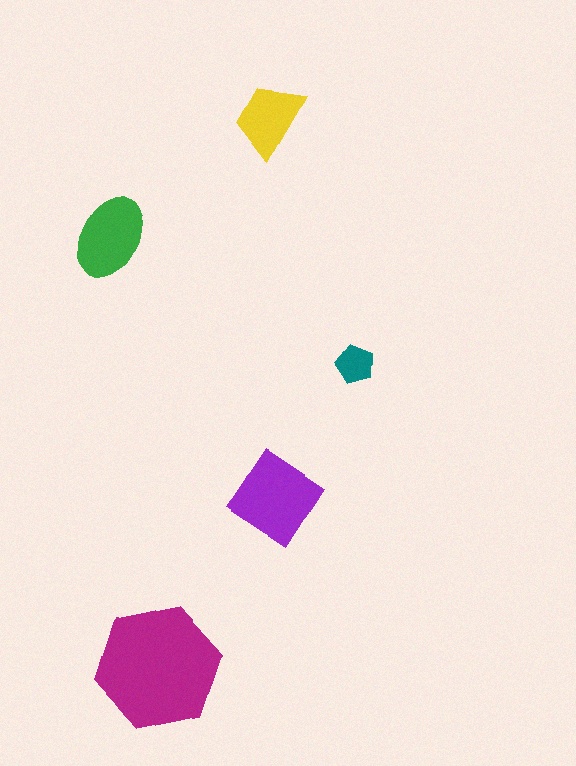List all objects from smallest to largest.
The teal pentagon, the yellow trapezoid, the green ellipse, the purple diamond, the magenta hexagon.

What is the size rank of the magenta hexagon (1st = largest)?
1st.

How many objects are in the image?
There are 5 objects in the image.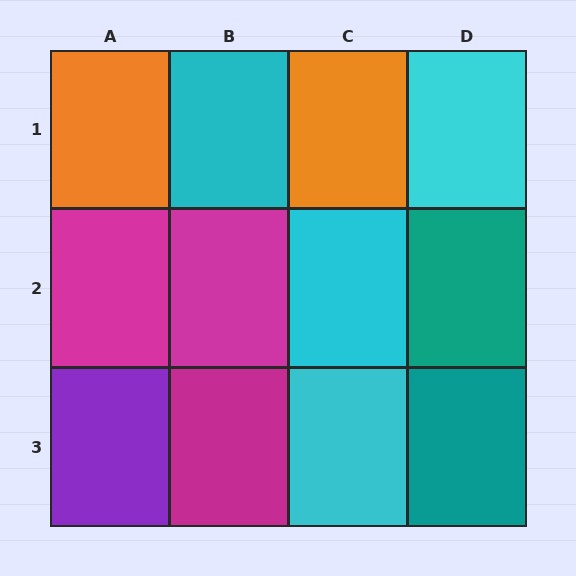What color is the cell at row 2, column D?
Teal.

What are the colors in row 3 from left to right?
Purple, magenta, cyan, teal.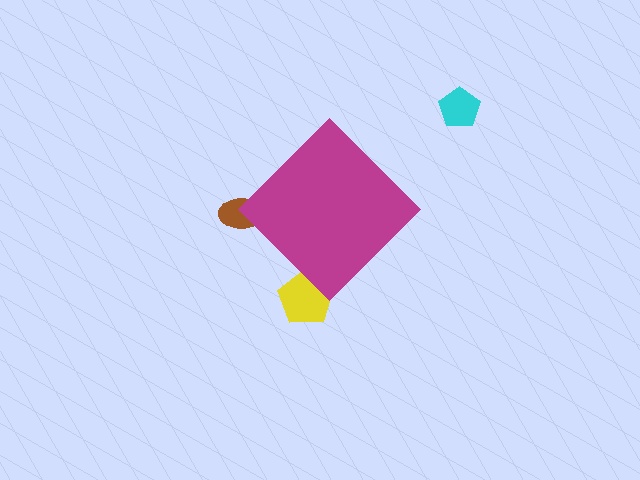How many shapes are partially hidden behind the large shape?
2 shapes are partially hidden.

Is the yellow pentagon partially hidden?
Yes, the yellow pentagon is partially hidden behind the magenta diamond.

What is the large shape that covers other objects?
A magenta diamond.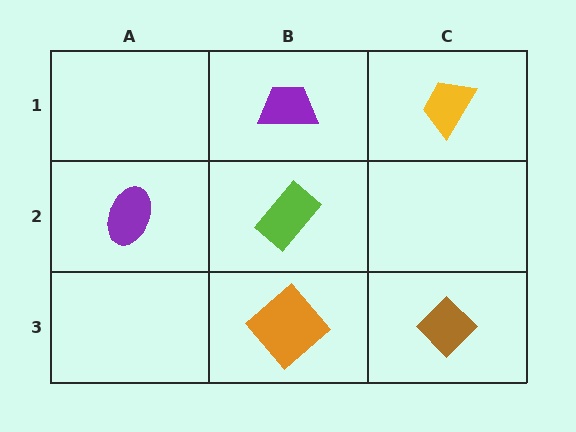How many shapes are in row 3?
2 shapes.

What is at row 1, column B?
A purple trapezoid.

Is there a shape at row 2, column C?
No, that cell is empty.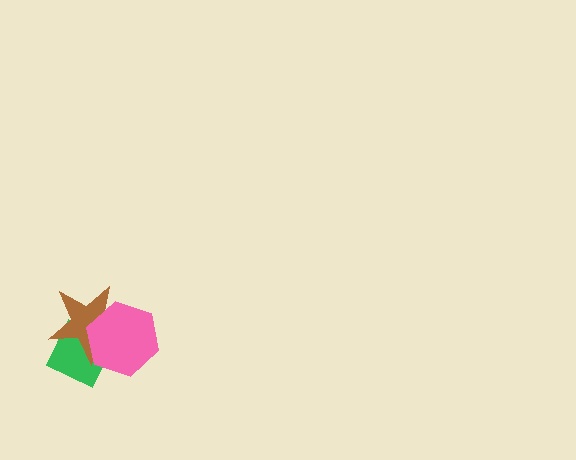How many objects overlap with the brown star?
2 objects overlap with the brown star.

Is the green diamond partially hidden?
Yes, it is partially covered by another shape.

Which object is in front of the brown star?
The pink hexagon is in front of the brown star.